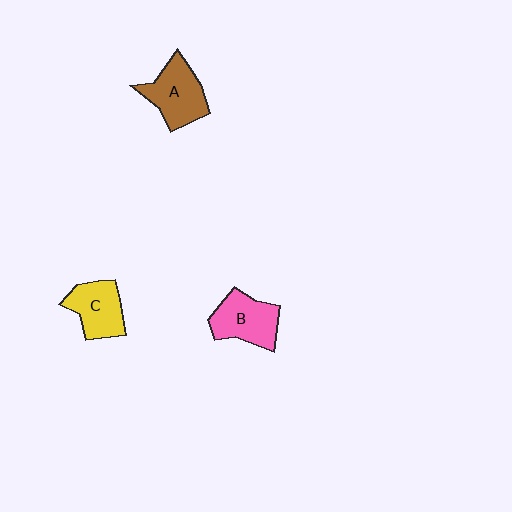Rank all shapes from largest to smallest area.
From largest to smallest: A (brown), B (pink), C (yellow).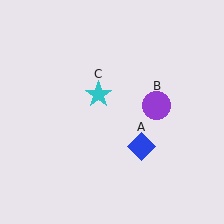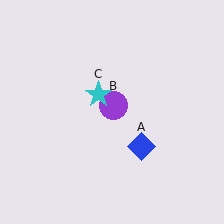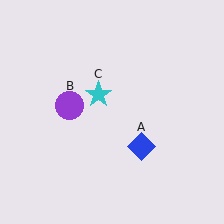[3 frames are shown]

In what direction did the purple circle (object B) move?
The purple circle (object B) moved left.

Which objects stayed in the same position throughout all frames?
Blue diamond (object A) and cyan star (object C) remained stationary.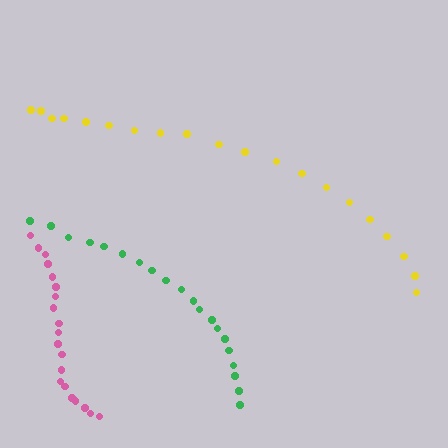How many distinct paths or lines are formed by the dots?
There are 3 distinct paths.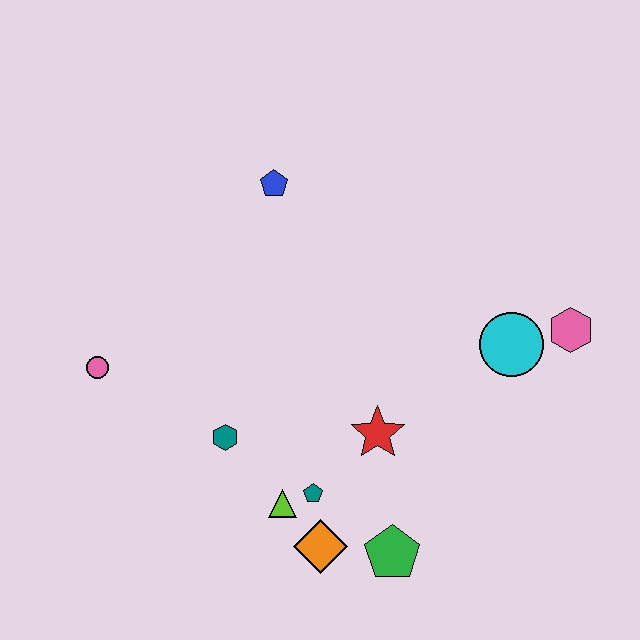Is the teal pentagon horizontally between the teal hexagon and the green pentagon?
Yes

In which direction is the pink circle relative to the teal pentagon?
The pink circle is to the left of the teal pentagon.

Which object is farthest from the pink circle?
The pink hexagon is farthest from the pink circle.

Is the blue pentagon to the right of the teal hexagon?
Yes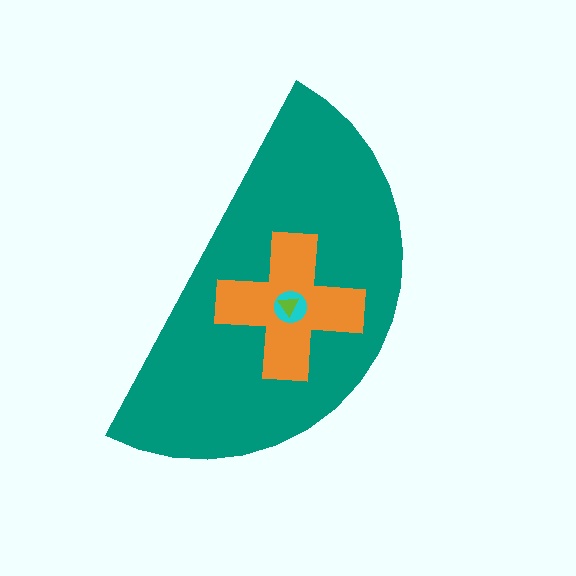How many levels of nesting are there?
4.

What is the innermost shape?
The lime triangle.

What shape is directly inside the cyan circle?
The lime triangle.